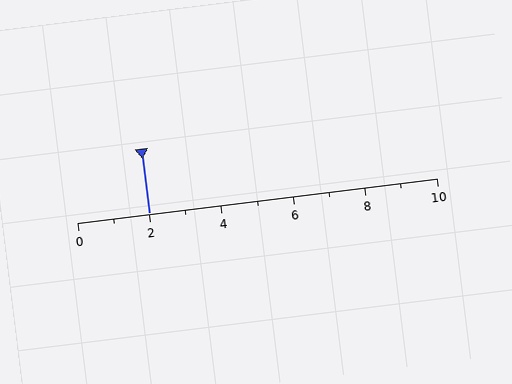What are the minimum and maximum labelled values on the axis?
The axis runs from 0 to 10.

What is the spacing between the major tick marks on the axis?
The major ticks are spaced 2 apart.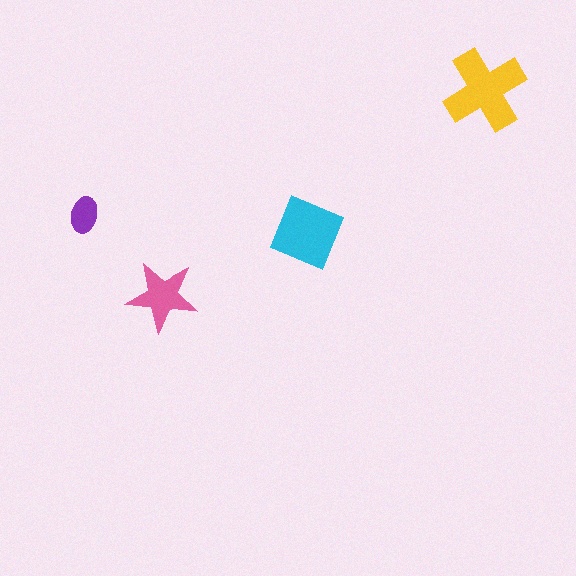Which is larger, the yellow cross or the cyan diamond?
The yellow cross.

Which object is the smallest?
The purple ellipse.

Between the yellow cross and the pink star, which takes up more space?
The yellow cross.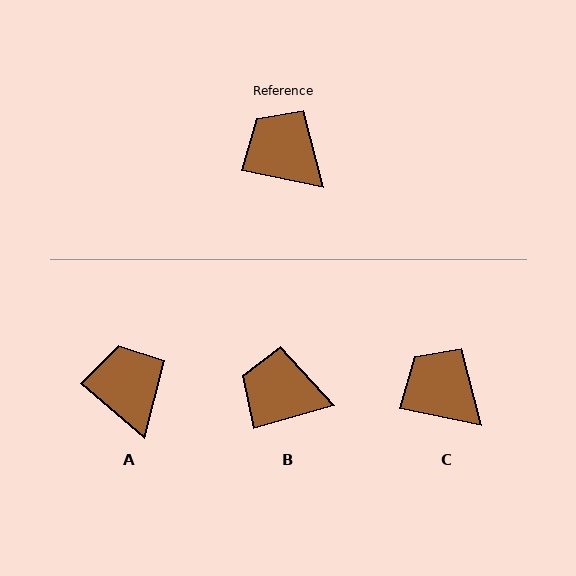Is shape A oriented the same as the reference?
No, it is off by about 29 degrees.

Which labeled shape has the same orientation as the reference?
C.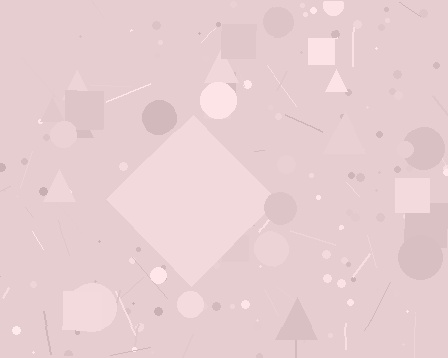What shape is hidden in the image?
A diamond is hidden in the image.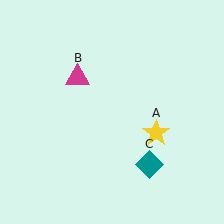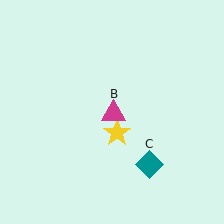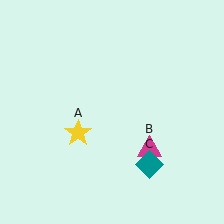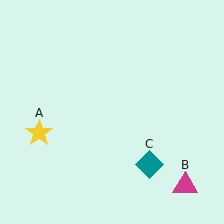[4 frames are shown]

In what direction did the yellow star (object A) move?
The yellow star (object A) moved left.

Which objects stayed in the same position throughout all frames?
Teal diamond (object C) remained stationary.